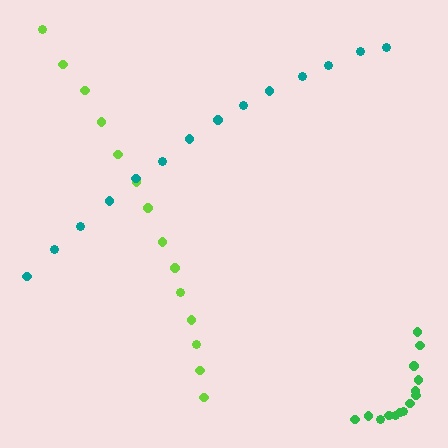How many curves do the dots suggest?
There are 3 distinct paths.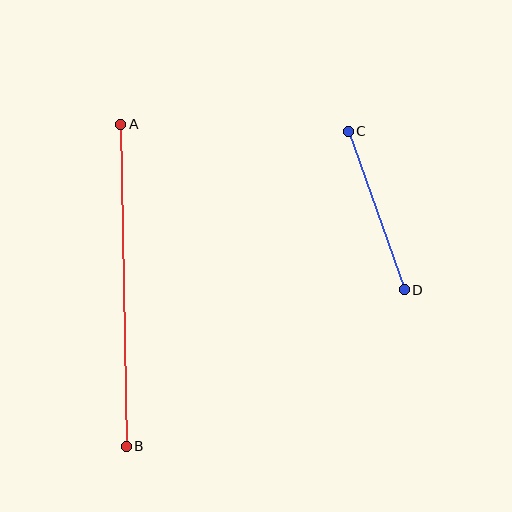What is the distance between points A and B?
The distance is approximately 322 pixels.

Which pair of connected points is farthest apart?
Points A and B are farthest apart.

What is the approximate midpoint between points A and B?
The midpoint is at approximately (123, 285) pixels.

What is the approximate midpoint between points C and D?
The midpoint is at approximately (376, 210) pixels.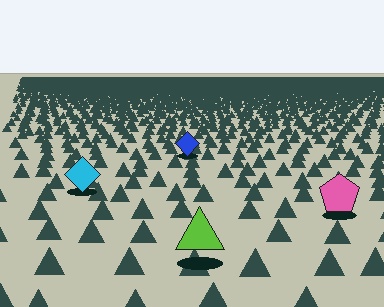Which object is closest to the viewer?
The lime triangle is closest. The texture marks near it are larger and more spread out.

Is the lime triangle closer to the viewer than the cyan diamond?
Yes. The lime triangle is closer — you can tell from the texture gradient: the ground texture is coarser near it.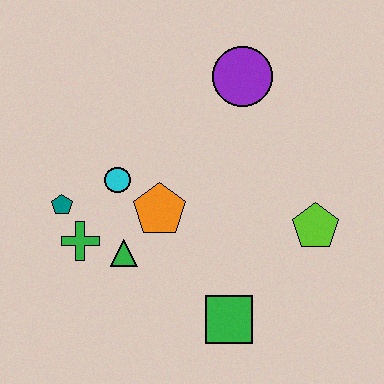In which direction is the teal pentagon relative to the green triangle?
The teal pentagon is to the left of the green triangle.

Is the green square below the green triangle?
Yes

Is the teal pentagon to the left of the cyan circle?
Yes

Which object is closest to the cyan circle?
The orange pentagon is closest to the cyan circle.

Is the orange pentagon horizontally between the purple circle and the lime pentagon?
No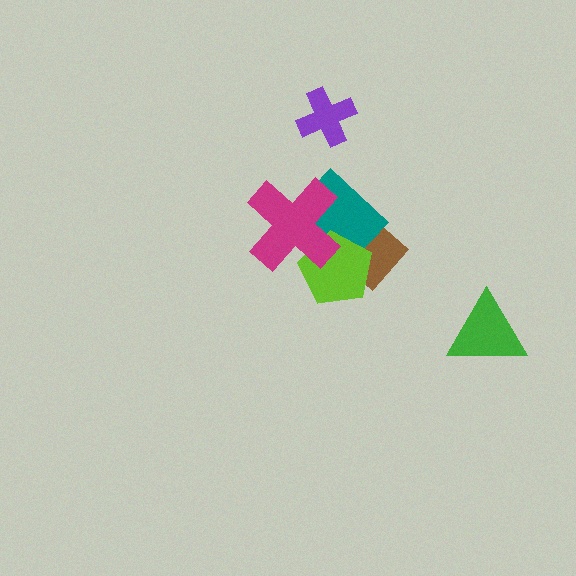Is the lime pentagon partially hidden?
Yes, it is partially covered by another shape.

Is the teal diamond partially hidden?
Yes, it is partially covered by another shape.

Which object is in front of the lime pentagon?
The magenta cross is in front of the lime pentagon.